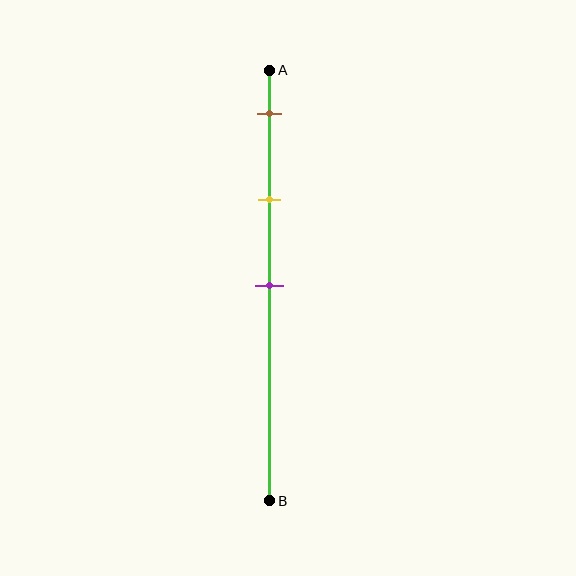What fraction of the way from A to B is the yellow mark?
The yellow mark is approximately 30% (0.3) of the way from A to B.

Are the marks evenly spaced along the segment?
Yes, the marks are approximately evenly spaced.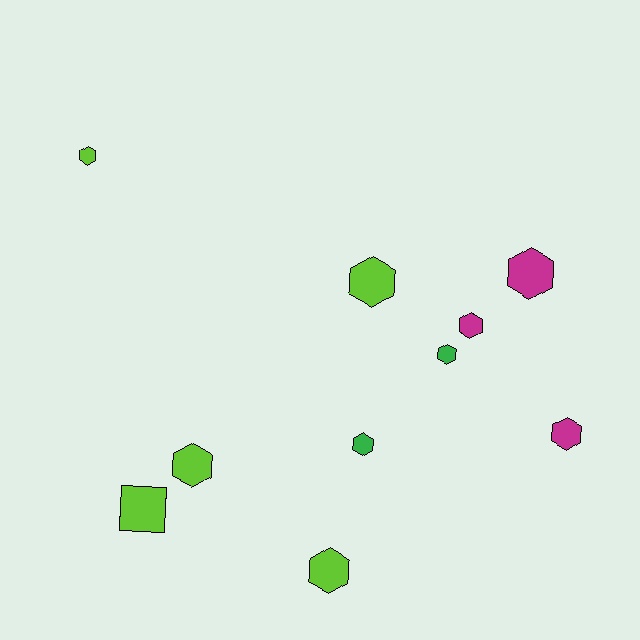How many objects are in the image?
There are 10 objects.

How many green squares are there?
There are no green squares.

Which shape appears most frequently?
Hexagon, with 9 objects.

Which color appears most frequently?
Lime, with 5 objects.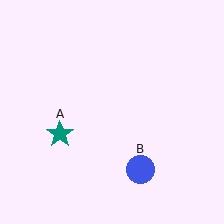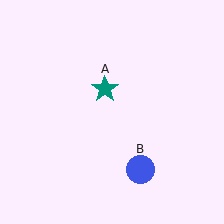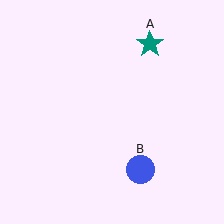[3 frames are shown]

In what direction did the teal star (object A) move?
The teal star (object A) moved up and to the right.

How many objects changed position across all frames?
1 object changed position: teal star (object A).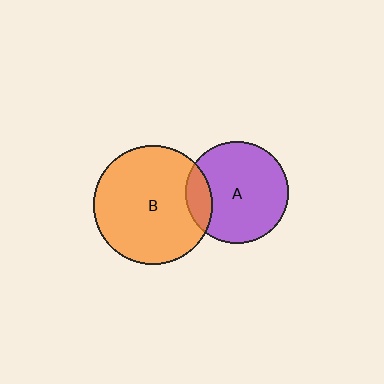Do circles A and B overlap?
Yes.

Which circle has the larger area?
Circle B (orange).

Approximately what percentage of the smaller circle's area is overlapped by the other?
Approximately 15%.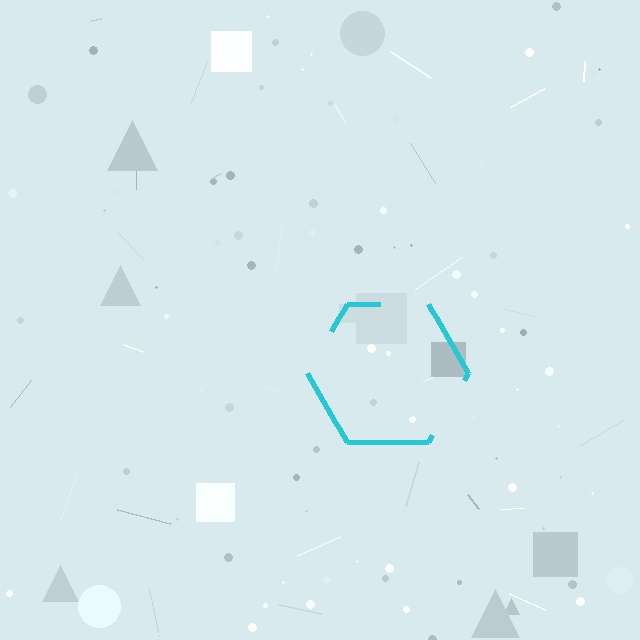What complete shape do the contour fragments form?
The contour fragments form a hexagon.